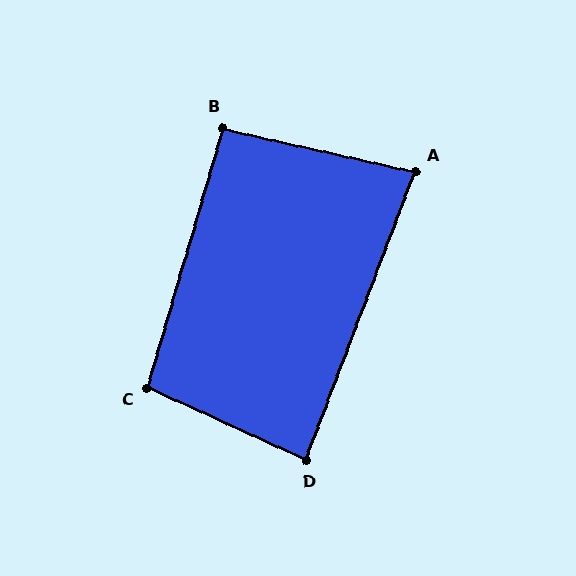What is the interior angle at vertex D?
Approximately 86 degrees (approximately right).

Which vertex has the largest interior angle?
C, at approximately 98 degrees.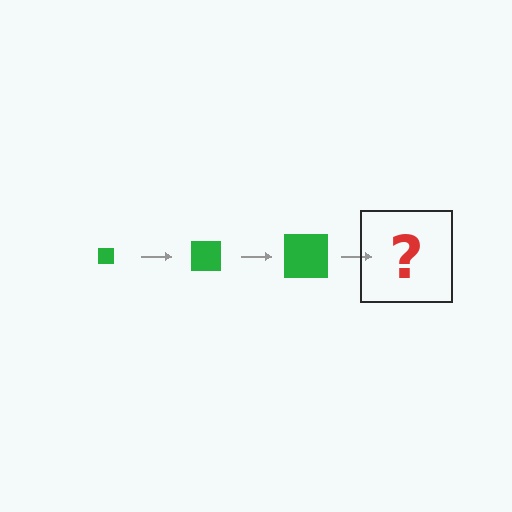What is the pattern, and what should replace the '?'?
The pattern is that the square gets progressively larger each step. The '?' should be a green square, larger than the previous one.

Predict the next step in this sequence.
The next step is a green square, larger than the previous one.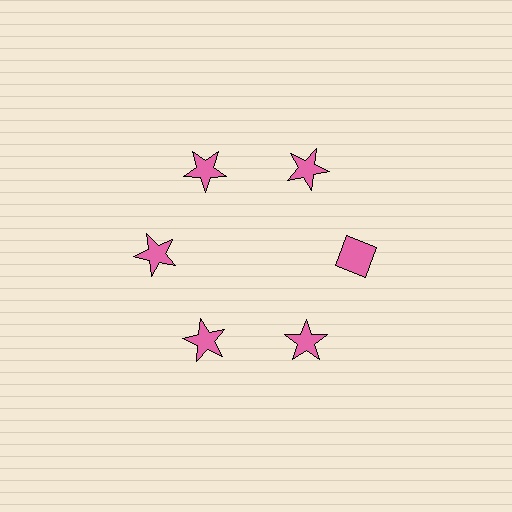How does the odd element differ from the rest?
It has a different shape: diamond instead of star.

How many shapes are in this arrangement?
There are 6 shapes arranged in a ring pattern.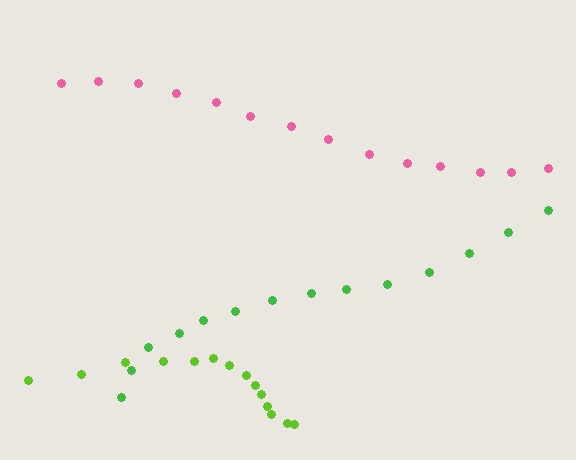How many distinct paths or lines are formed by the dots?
There are 3 distinct paths.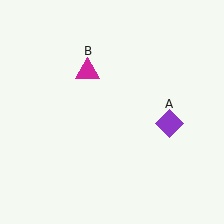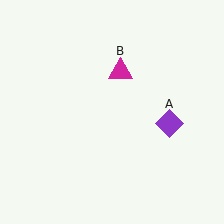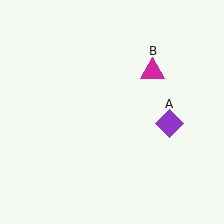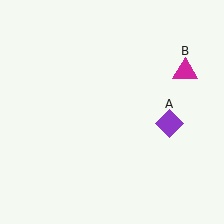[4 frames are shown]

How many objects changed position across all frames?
1 object changed position: magenta triangle (object B).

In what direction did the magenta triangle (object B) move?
The magenta triangle (object B) moved right.